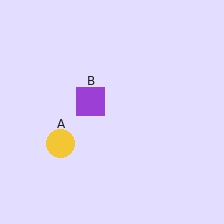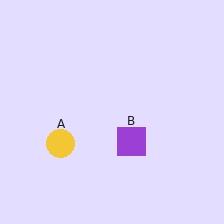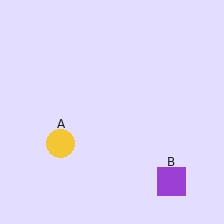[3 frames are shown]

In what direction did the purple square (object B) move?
The purple square (object B) moved down and to the right.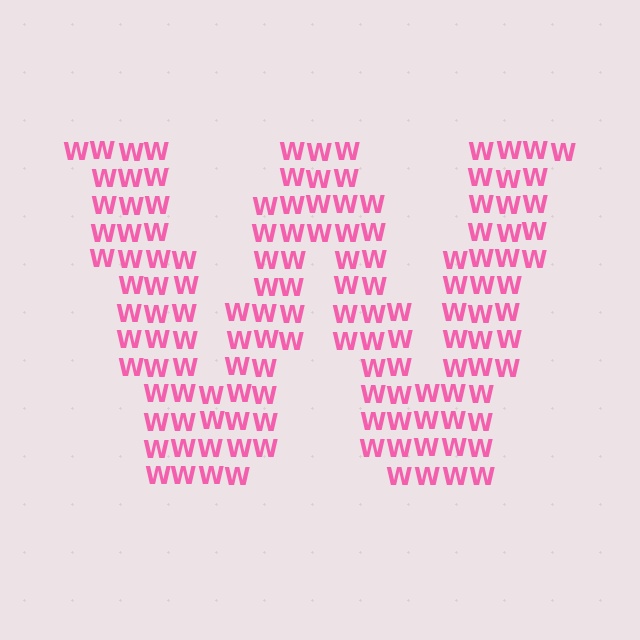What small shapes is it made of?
It is made of small letter W's.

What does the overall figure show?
The overall figure shows the letter W.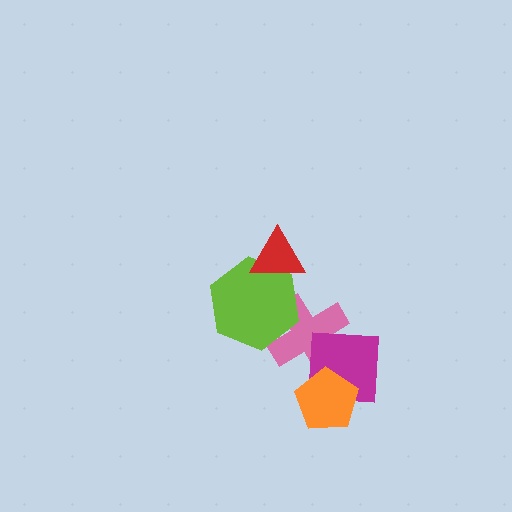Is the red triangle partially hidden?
No, no other shape covers it.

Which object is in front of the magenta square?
The orange pentagon is in front of the magenta square.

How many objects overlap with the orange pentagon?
1 object overlaps with the orange pentagon.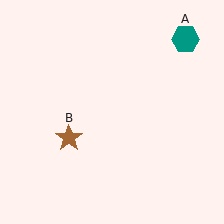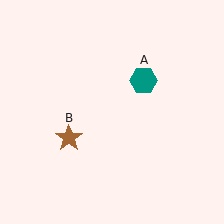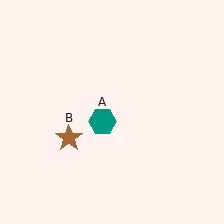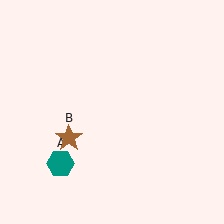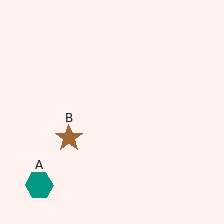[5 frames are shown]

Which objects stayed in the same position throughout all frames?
Brown star (object B) remained stationary.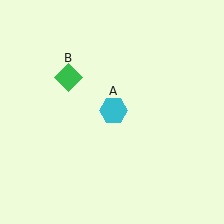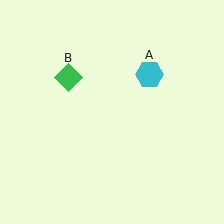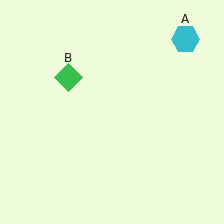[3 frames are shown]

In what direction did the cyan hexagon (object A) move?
The cyan hexagon (object A) moved up and to the right.